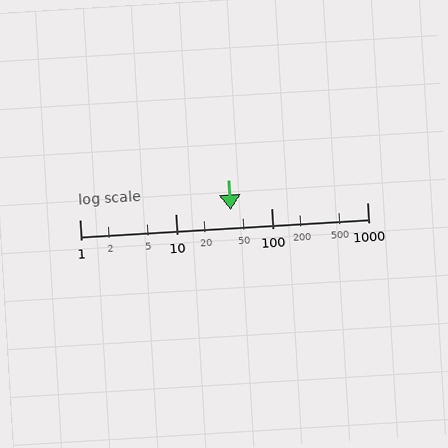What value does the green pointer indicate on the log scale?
The pointer indicates approximately 38.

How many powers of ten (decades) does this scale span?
The scale spans 3 decades, from 1 to 1000.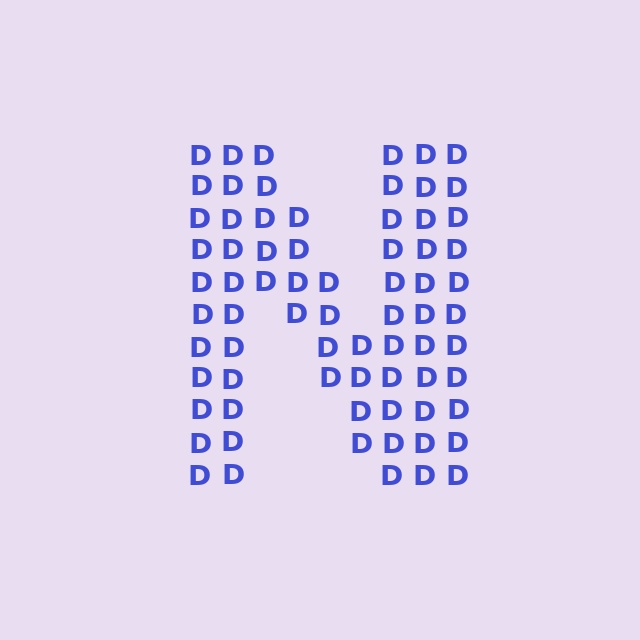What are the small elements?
The small elements are letter D's.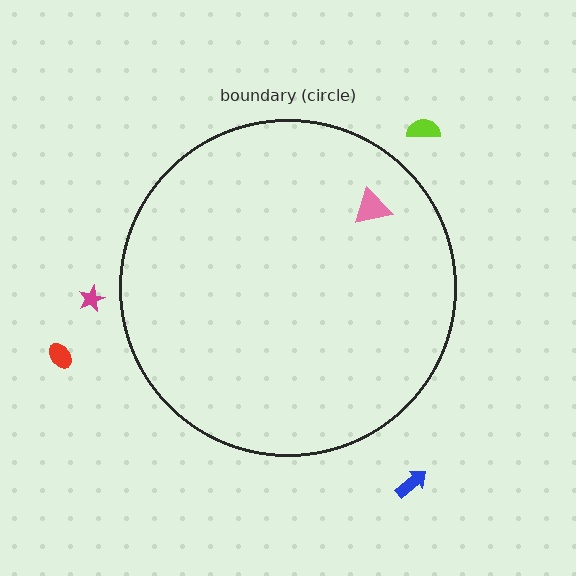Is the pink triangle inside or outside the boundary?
Inside.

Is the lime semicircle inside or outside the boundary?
Outside.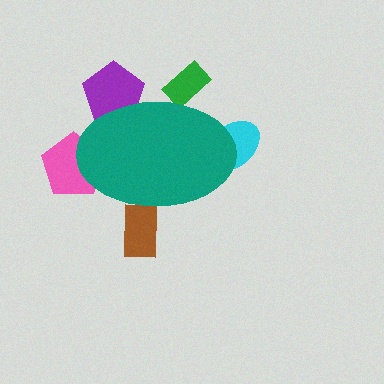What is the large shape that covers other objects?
A teal ellipse.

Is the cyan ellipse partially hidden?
Yes, the cyan ellipse is partially hidden behind the teal ellipse.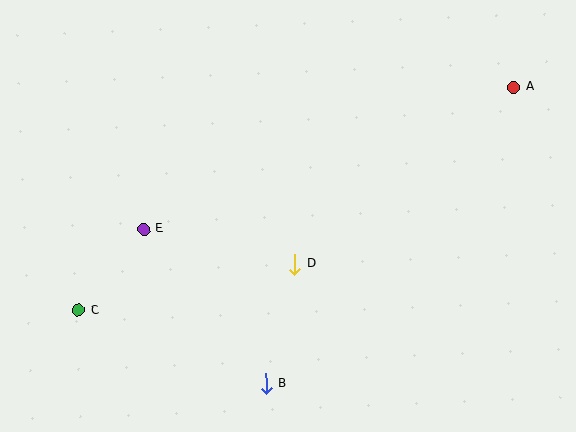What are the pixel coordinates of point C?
Point C is at (79, 310).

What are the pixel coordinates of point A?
Point A is at (514, 87).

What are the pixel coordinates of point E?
Point E is at (143, 229).